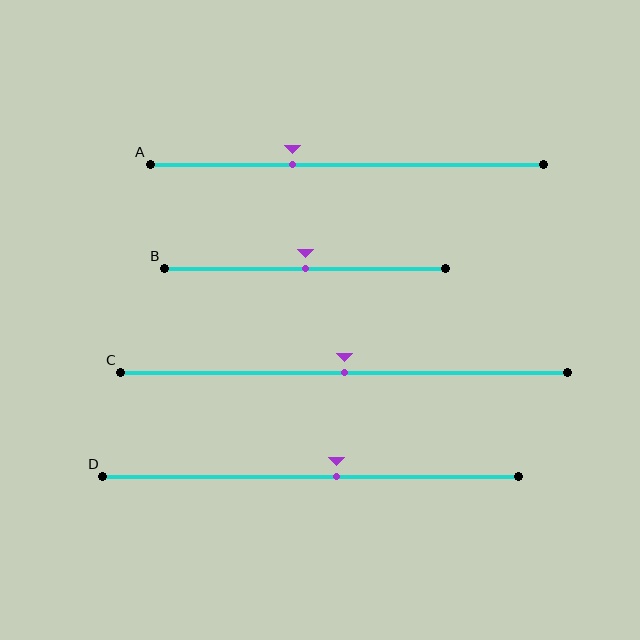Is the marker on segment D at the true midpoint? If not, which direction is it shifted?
No, the marker on segment D is shifted to the right by about 6% of the segment length.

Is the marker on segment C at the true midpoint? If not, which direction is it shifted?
Yes, the marker on segment C is at the true midpoint.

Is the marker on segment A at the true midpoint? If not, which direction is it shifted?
No, the marker on segment A is shifted to the left by about 14% of the segment length.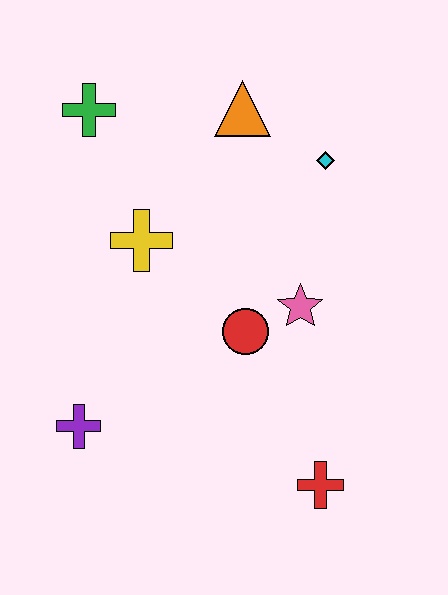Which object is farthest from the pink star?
The green cross is farthest from the pink star.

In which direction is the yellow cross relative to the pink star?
The yellow cross is to the left of the pink star.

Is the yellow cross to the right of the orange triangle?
No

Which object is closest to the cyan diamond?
The orange triangle is closest to the cyan diamond.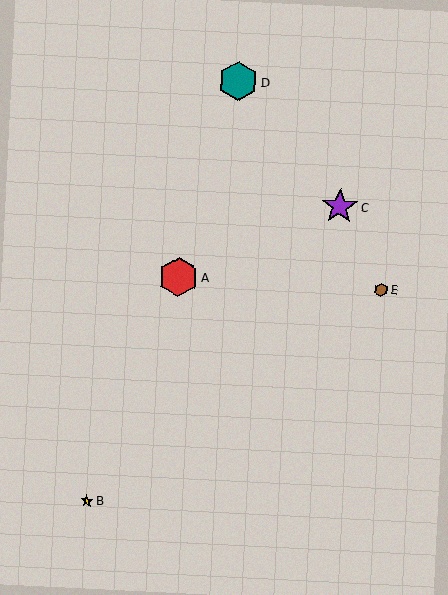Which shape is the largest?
The red hexagon (labeled A) is the largest.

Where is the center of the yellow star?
The center of the yellow star is at (87, 501).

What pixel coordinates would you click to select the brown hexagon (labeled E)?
Click at (381, 290) to select the brown hexagon E.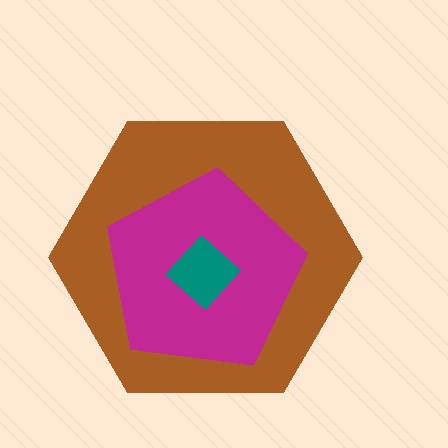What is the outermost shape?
The brown hexagon.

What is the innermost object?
The teal diamond.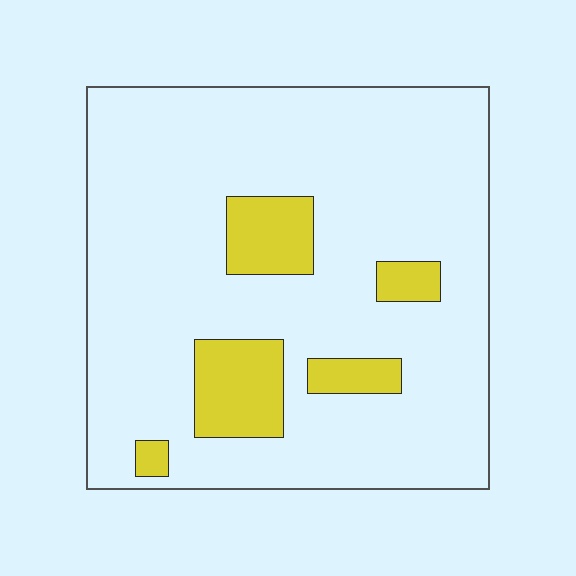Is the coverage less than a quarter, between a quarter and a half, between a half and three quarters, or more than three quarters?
Less than a quarter.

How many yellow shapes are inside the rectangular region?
5.